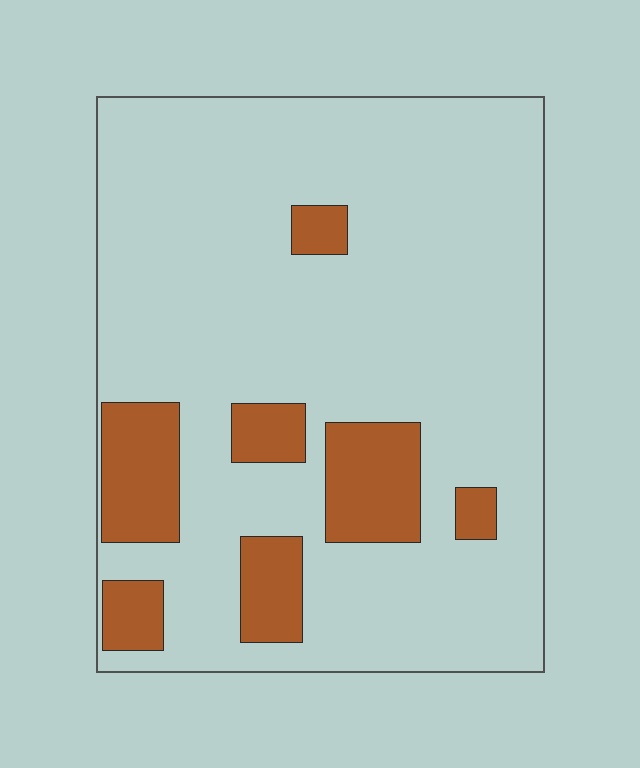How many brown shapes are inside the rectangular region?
7.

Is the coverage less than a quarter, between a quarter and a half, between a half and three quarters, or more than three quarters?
Less than a quarter.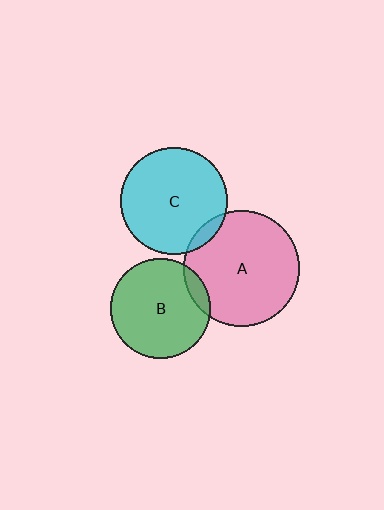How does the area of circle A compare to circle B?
Approximately 1.3 times.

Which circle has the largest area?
Circle A (pink).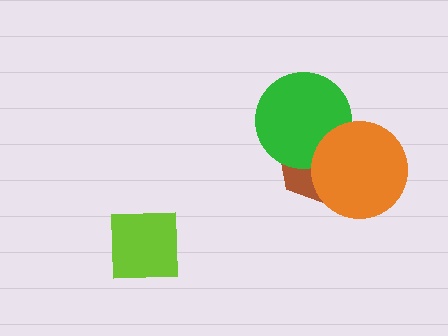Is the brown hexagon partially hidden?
Yes, it is partially covered by another shape.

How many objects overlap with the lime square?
0 objects overlap with the lime square.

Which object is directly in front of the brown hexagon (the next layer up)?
The green circle is directly in front of the brown hexagon.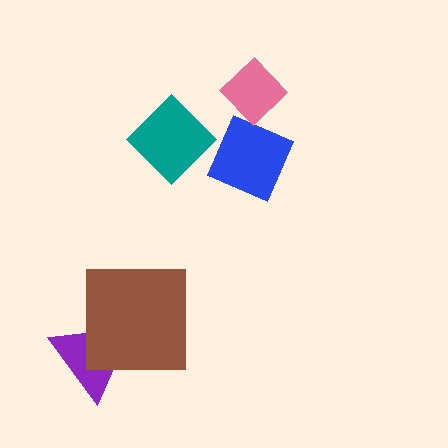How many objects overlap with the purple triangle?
1 object overlaps with the purple triangle.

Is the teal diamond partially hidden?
No, no other shape covers it.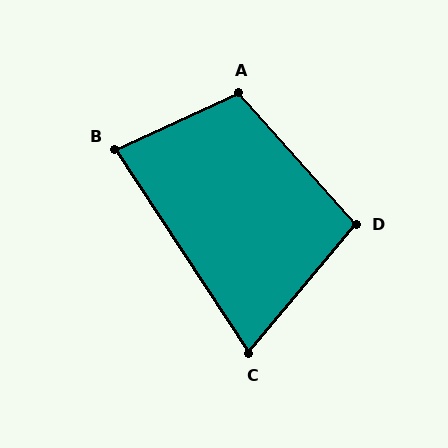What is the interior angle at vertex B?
Approximately 82 degrees (acute).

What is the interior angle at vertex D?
Approximately 98 degrees (obtuse).